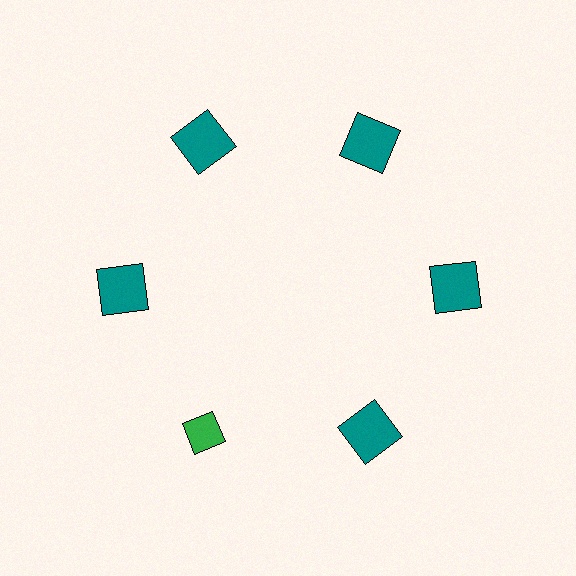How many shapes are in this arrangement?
There are 6 shapes arranged in a ring pattern.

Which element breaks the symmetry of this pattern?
The green diamond at roughly the 7 o'clock position breaks the symmetry. All other shapes are teal squares.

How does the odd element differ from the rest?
It differs in both color (green instead of teal) and shape (diamond instead of square).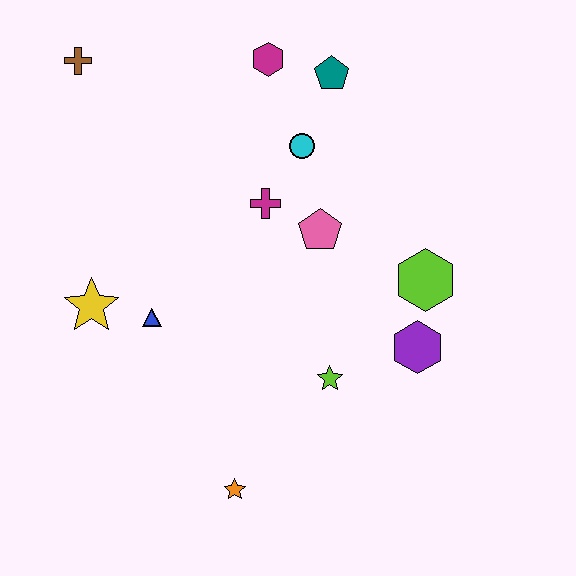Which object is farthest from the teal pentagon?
The orange star is farthest from the teal pentagon.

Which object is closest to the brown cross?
The magenta hexagon is closest to the brown cross.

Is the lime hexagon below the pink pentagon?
Yes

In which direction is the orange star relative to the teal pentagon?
The orange star is below the teal pentagon.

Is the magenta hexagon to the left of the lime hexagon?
Yes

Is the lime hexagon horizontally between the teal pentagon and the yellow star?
No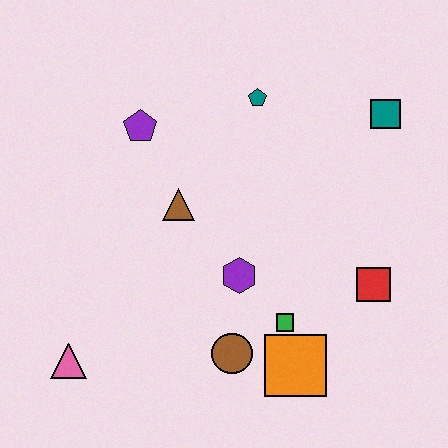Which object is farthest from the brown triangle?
The teal square is farthest from the brown triangle.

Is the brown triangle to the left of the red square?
Yes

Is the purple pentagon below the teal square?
Yes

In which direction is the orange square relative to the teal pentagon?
The orange square is below the teal pentagon.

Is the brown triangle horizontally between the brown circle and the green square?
No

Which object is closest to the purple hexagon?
The green square is closest to the purple hexagon.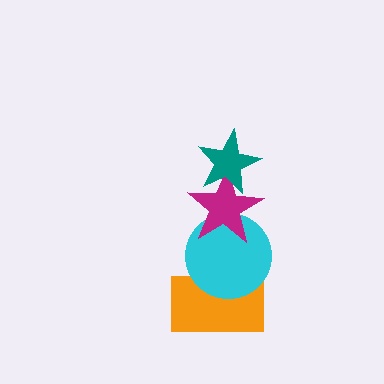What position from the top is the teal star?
The teal star is 1st from the top.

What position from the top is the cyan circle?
The cyan circle is 3rd from the top.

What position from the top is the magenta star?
The magenta star is 2nd from the top.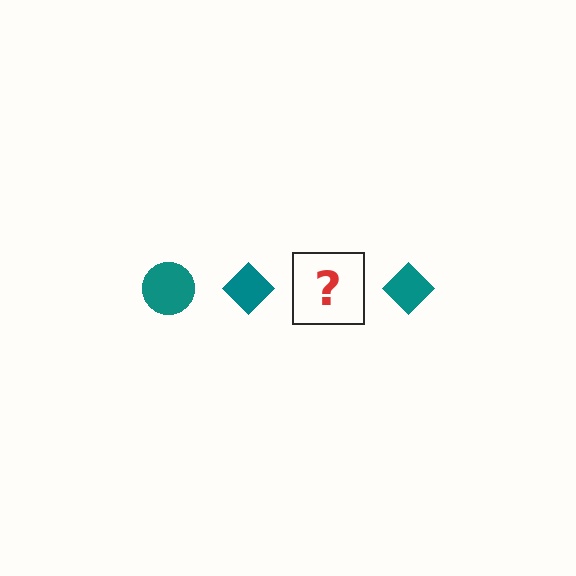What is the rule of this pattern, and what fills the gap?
The rule is that the pattern cycles through circle, diamond shapes in teal. The gap should be filled with a teal circle.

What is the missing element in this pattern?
The missing element is a teal circle.